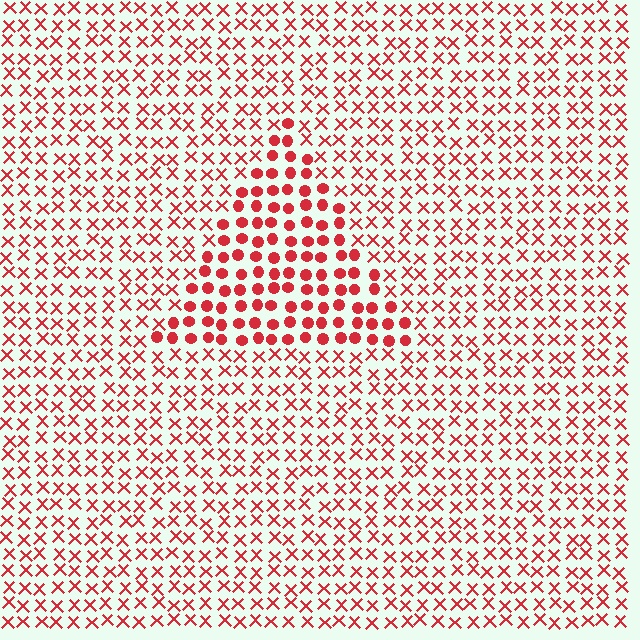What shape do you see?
I see a triangle.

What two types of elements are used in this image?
The image uses circles inside the triangle region and X marks outside it.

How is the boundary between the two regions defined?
The boundary is defined by a change in element shape: circles inside vs. X marks outside. All elements share the same color and spacing.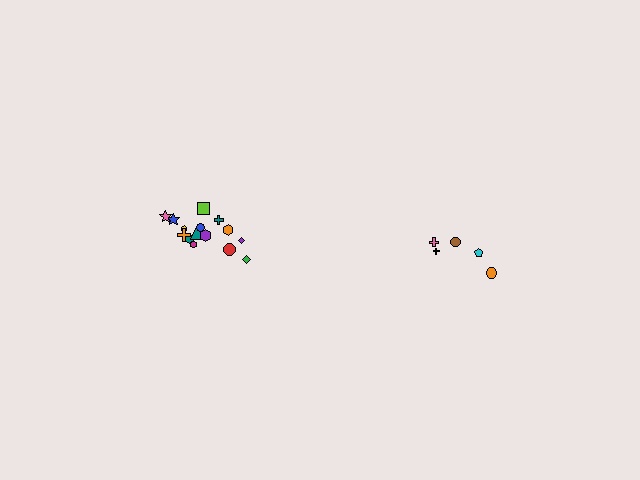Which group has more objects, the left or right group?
The left group.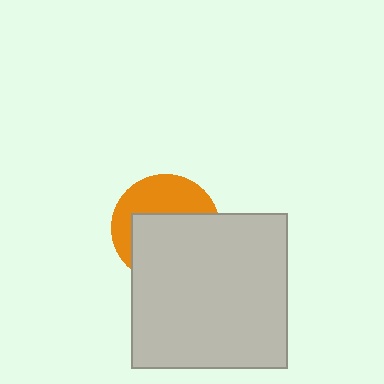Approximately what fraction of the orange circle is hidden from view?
Roughly 57% of the orange circle is hidden behind the light gray square.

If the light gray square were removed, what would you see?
You would see the complete orange circle.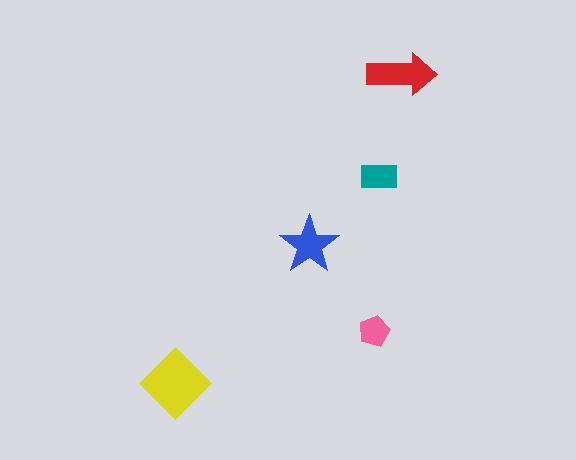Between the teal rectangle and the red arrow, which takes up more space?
The red arrow.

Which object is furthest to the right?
The red arrow is rightmost.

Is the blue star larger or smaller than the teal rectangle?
Larger.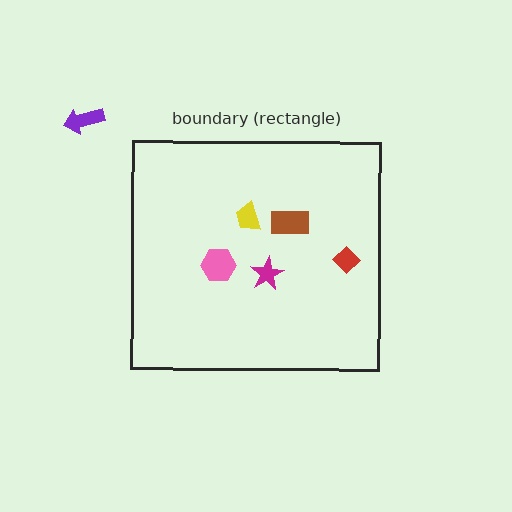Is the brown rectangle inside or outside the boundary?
Inside.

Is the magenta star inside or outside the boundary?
Inside.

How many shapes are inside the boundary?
5 inside, 1 outside.